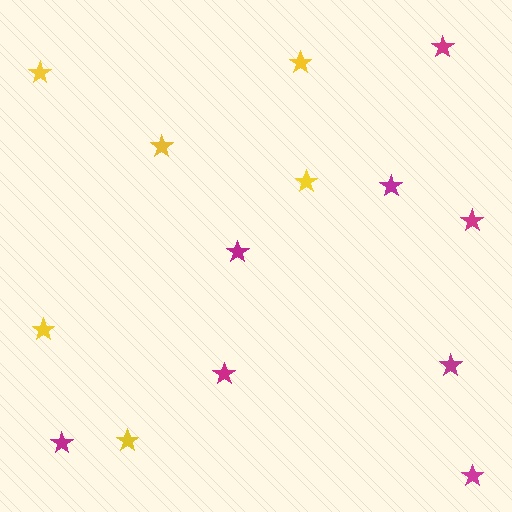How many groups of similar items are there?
There are 2 groups: one group of yellow stars (6) and one group of magenta stars (8).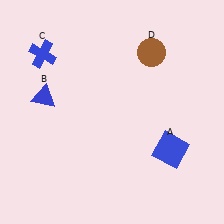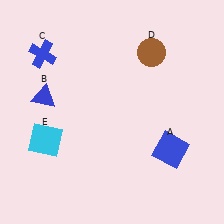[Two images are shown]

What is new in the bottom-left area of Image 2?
A cyan square (E) was added in the bottom-left area of Image 2.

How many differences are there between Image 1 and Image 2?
There is 1 difference between the two images.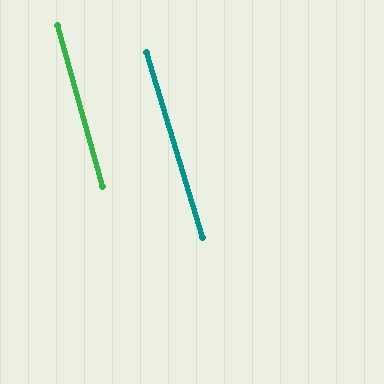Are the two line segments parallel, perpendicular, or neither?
Parallel — their directions differ by only 1.2°.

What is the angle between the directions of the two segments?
Approximately 1 degree.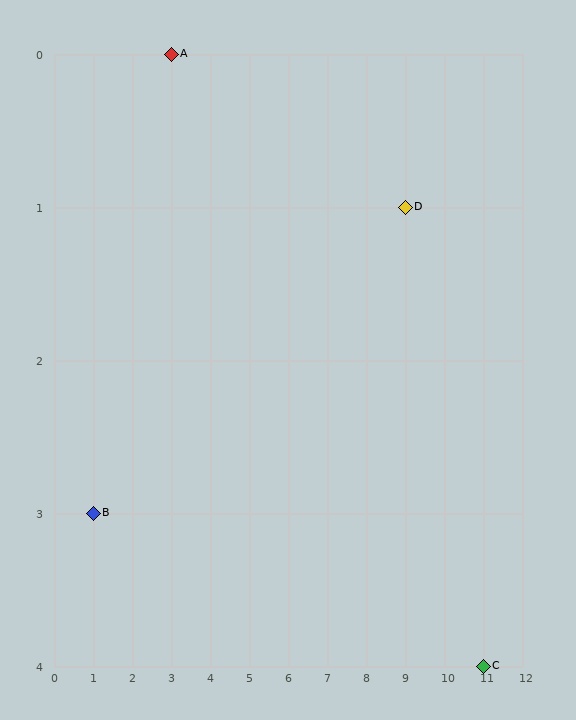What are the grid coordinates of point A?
Point A is at grid coordinates (3, 0).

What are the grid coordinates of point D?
Point D is at grid coordinates (9, 1).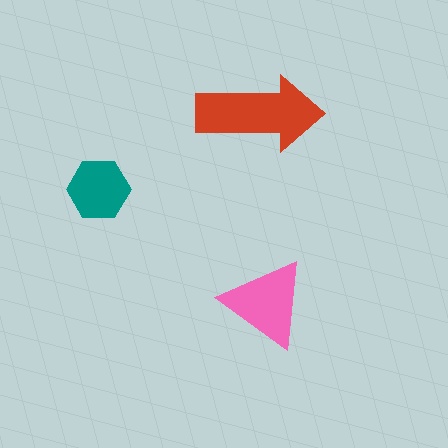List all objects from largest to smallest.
The red arrow, the pink triangle, the teal hexagon.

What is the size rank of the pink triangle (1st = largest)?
2nd.